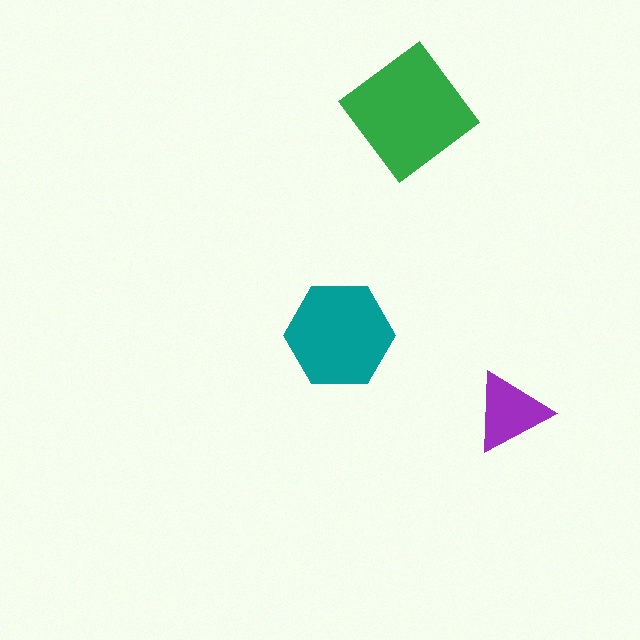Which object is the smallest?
The purple triangle.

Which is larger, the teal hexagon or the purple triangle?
The teal hexagon.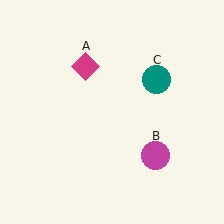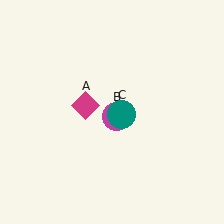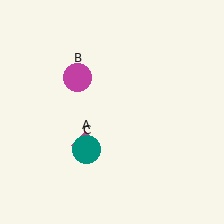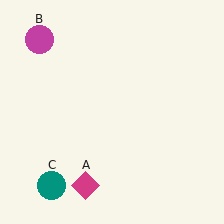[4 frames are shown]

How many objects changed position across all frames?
3 objects changed position: magenta diamond (object A), magenta circle (object B), teal circle (object C).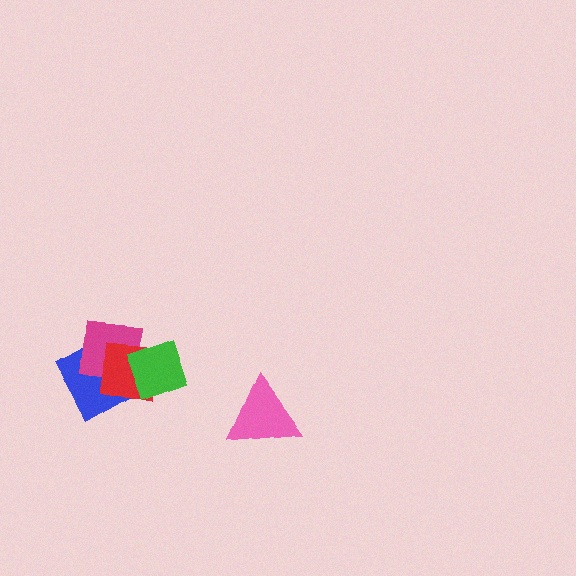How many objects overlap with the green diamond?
3 objects overlap with the green diamond.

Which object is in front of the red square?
The green diamond is in front of the red square.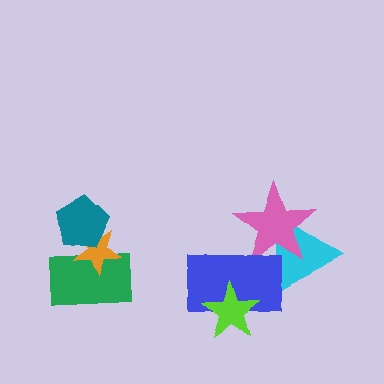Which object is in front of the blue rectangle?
The lime star is in front of the blue rectangle.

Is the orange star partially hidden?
Yes, it is partially covered by another shape.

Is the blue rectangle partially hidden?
Yes, it is partially covered by another shape.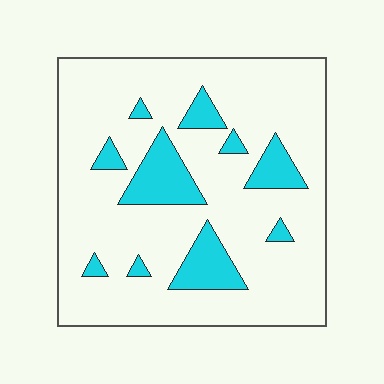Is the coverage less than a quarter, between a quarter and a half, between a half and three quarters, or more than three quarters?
Less than a quarter.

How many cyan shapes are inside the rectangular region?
10.